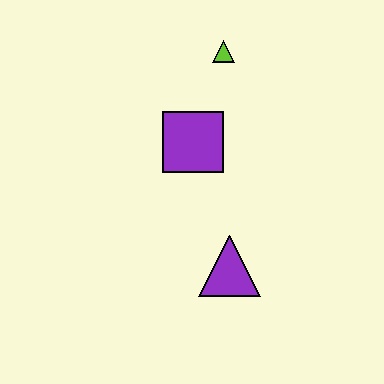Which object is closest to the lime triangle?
The purple square is closest to the lime triangle.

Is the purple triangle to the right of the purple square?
Yes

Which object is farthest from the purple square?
The purple triangle is farthest from the purple square.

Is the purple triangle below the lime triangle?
Yes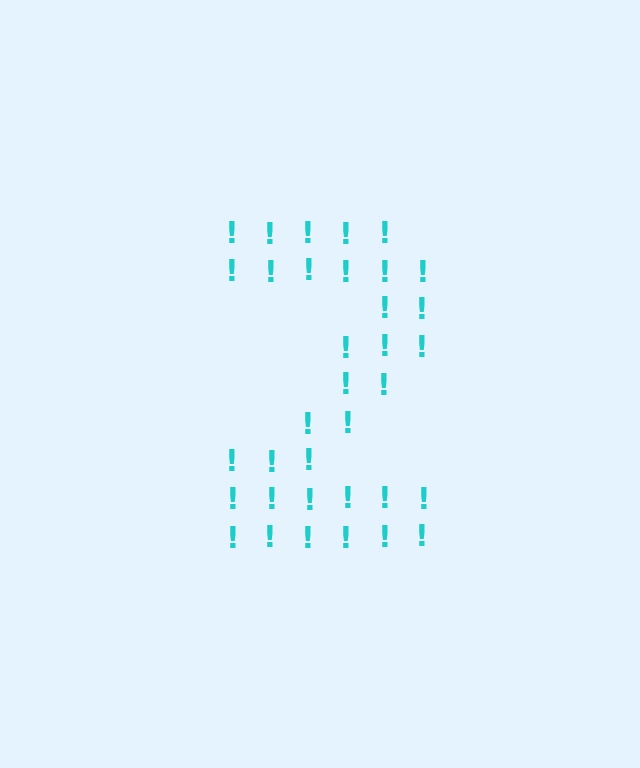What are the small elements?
The small elements are exclamation marks.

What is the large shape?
The large shape is the digit 2.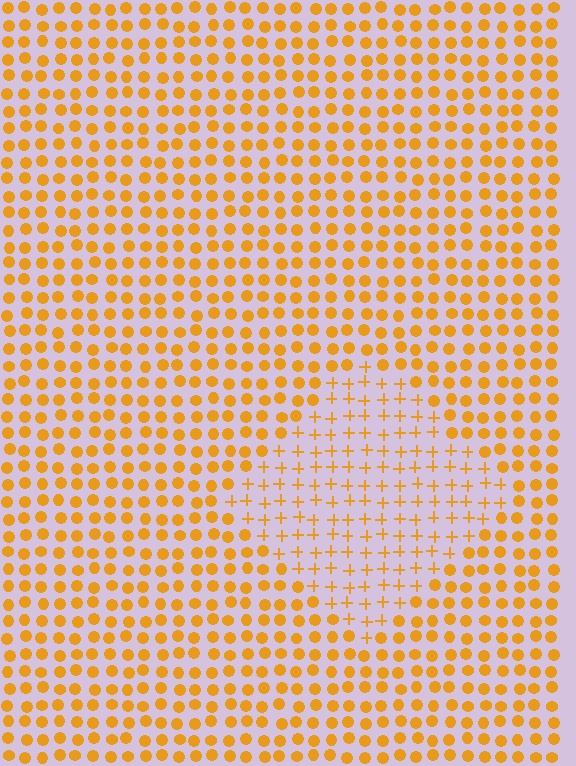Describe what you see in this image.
The image is filled with small orange elements arranged in a uniform grid. A diamond-shaped region contains plus signs, while the surrounding area contains circles. The boundary is defined purely by the change in element shape.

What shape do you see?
I see a diamond.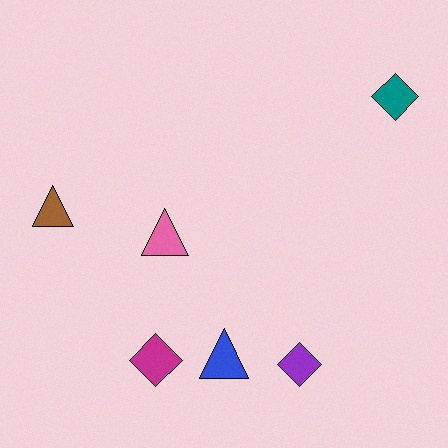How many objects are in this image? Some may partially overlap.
There are 6 objects.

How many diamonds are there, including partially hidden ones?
There are 3 diamonds.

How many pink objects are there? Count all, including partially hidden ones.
There is 1 pink object.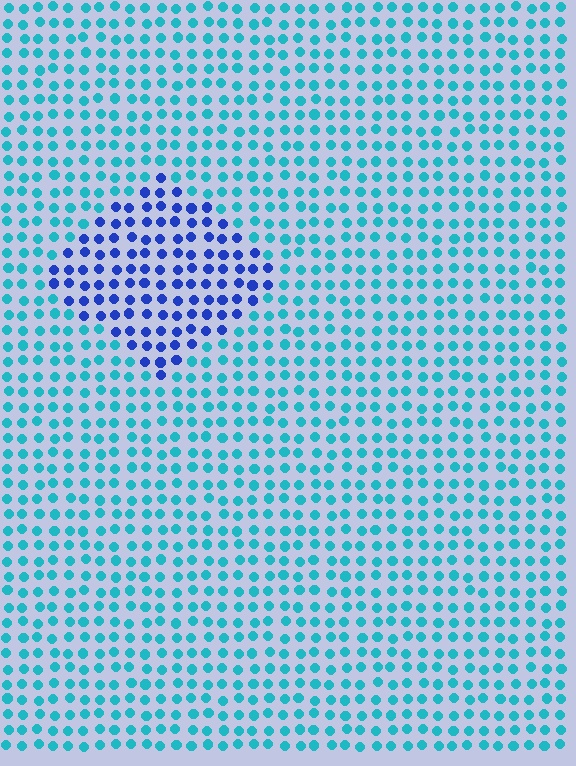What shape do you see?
I see a diamond.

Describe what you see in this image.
The image is filled with small cyan elements in a uniform arrangement. A diamond-shaped region is visible where the elements are tinted to a slightly different hue, forming a subtle color boundary.